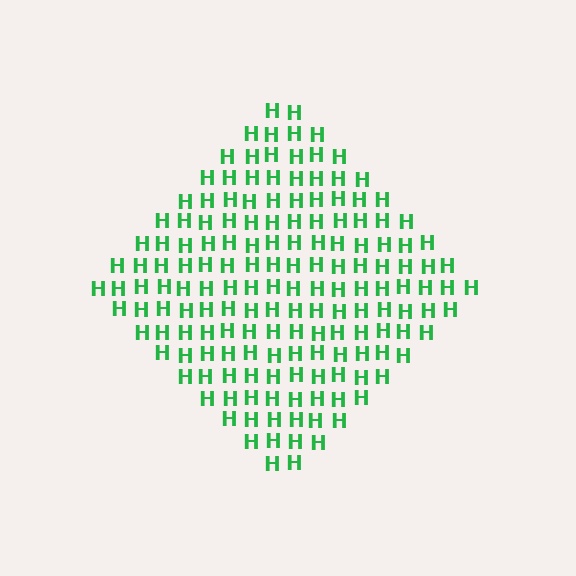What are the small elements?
The small elements are letter H's.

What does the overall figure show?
The overall figure shows a diamond.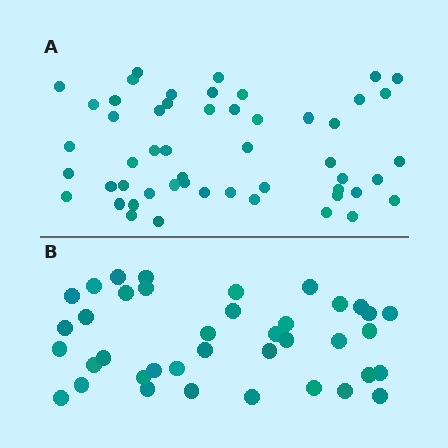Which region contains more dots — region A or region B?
Region A (the top region) has more dots.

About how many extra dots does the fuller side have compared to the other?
Region A has approximately 15 more dots than region B.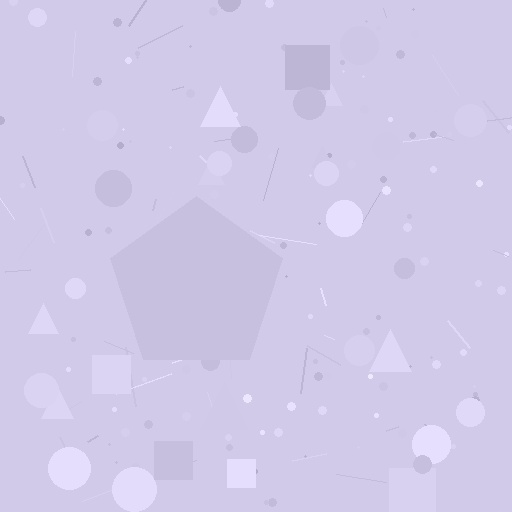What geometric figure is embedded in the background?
A pentagon is embedded in the background.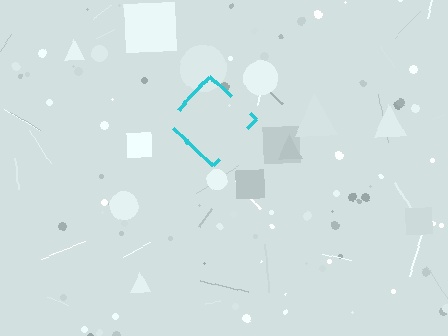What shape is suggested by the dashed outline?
The dashed outline suggests a diamond.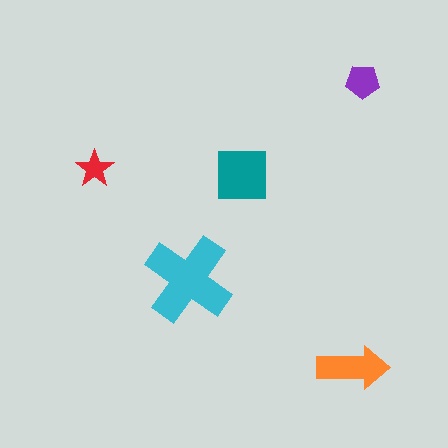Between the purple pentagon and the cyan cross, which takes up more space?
The cyan cross.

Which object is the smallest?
The red star.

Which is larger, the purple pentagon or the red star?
The purple pentagon.